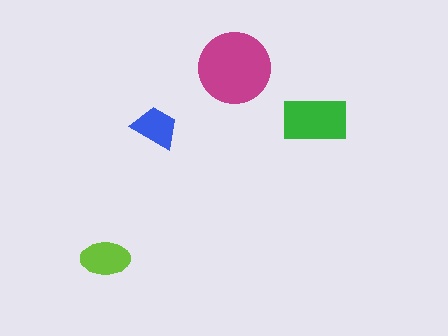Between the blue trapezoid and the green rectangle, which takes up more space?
The green rectangle.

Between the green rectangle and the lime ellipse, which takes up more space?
The green rectangle.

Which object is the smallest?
The blue trapezoid.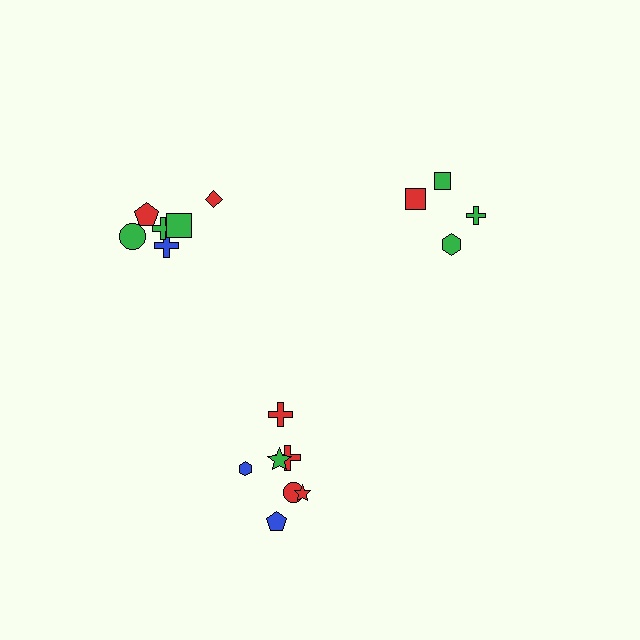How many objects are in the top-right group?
There are 4 objects.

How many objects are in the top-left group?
There are 6 objects.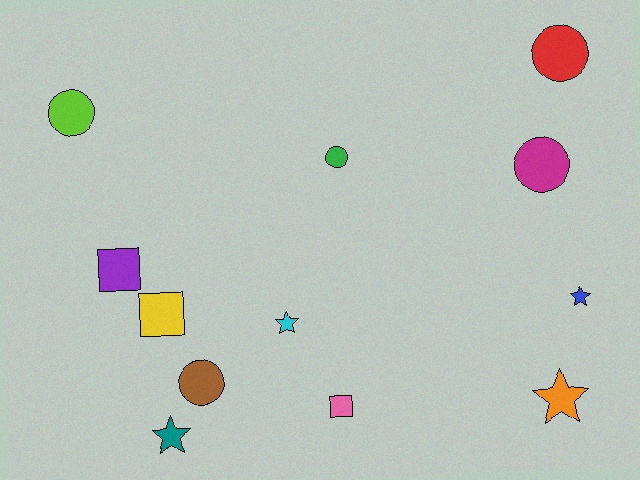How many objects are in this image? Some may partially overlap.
There are 12 objects.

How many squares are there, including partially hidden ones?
There are 3 squares.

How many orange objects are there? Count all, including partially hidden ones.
There is 1 orange object.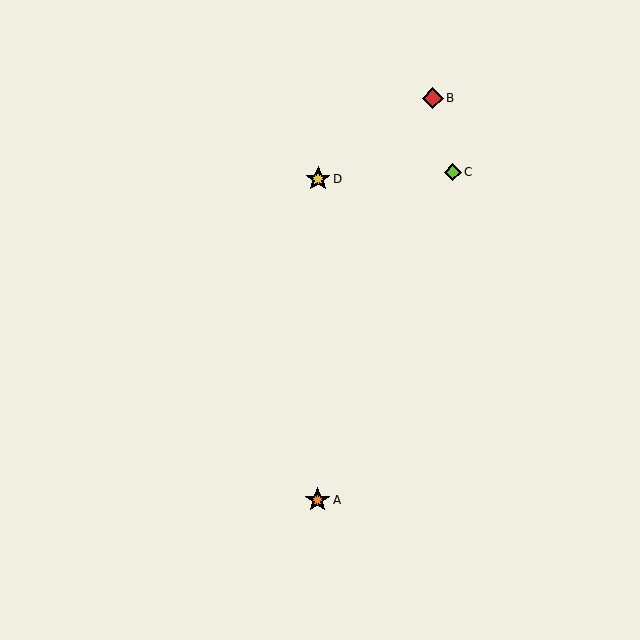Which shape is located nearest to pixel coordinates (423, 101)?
The red diamond (labeled B) at (433, 98) is nearest to that location.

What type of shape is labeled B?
Shape B is a red diamond.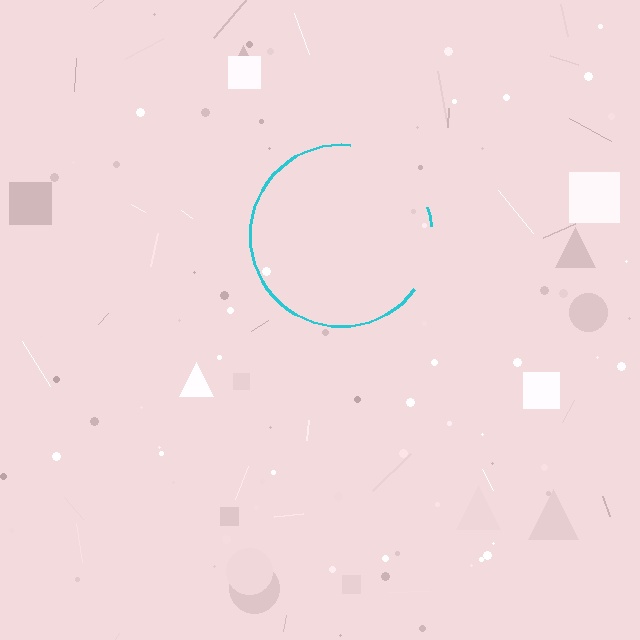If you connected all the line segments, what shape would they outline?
They would outline a circle.